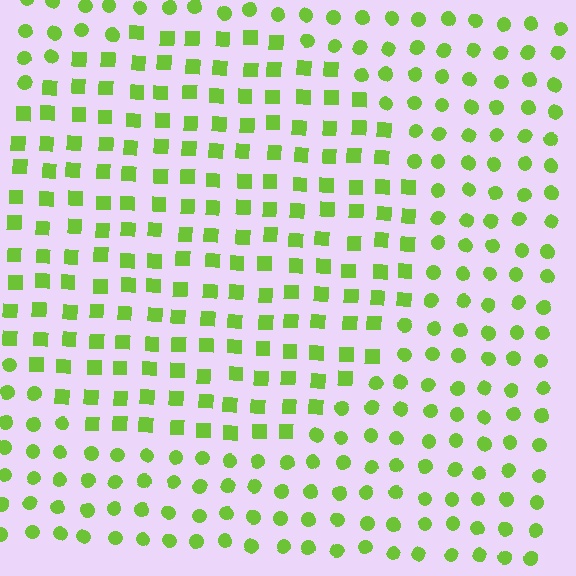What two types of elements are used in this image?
The image uses squares inside the circle region and circles outside it.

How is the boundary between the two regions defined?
The boundary is defined by a change in element shape: squares inside vs. circles outside. All elements share the same color and spacing.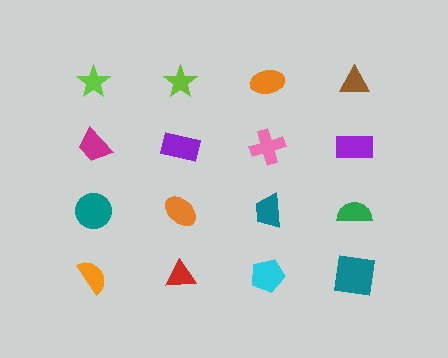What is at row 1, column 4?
A brown triangle.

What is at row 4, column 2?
A red triangle.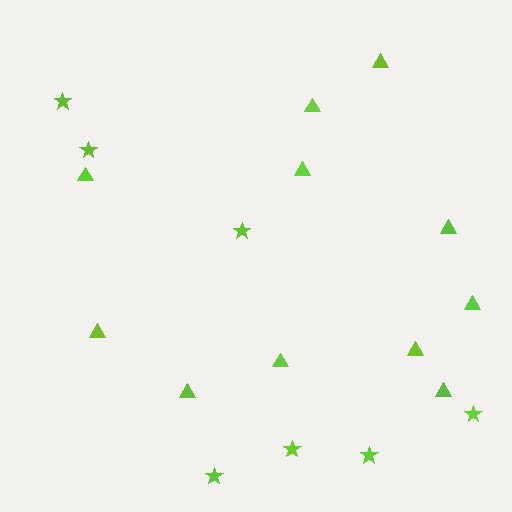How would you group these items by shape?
There are 2 groups: one group of stars (7) and one group of triangles (11).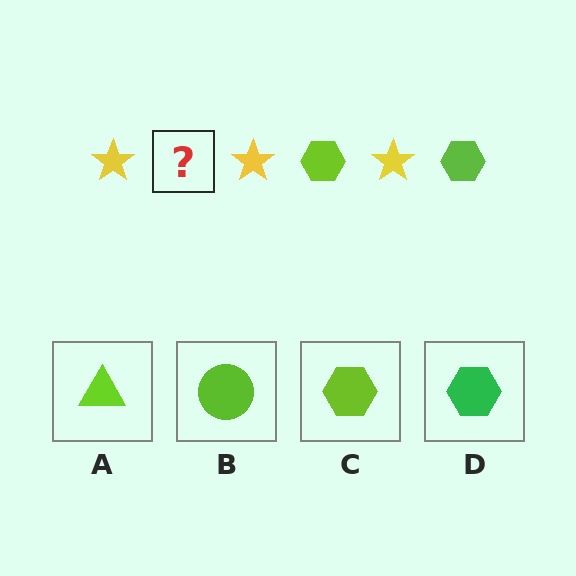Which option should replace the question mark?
Option C.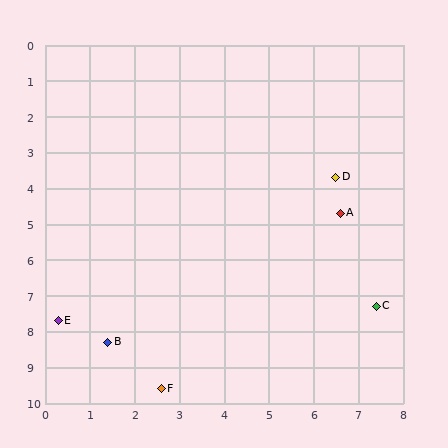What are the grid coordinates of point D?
Point D is at approximately (6.5, 3.7).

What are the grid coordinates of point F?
Point F is at approximately (2.6, 9.6).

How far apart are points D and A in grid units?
Points D and A are about 1.0 grid units apart.